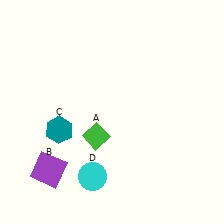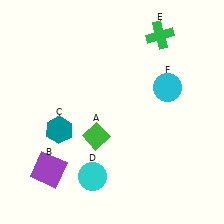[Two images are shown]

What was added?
A green cross (E), a cyan circle (F) were added in Image 2.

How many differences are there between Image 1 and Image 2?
There are 2 differences between the two images.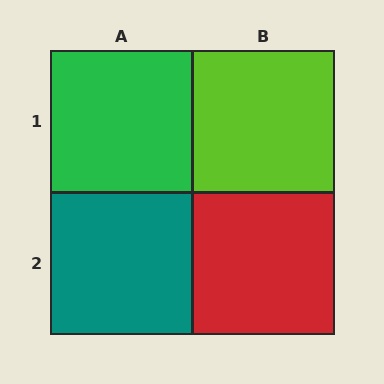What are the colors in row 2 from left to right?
Teal, red.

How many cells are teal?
1 cell is teal.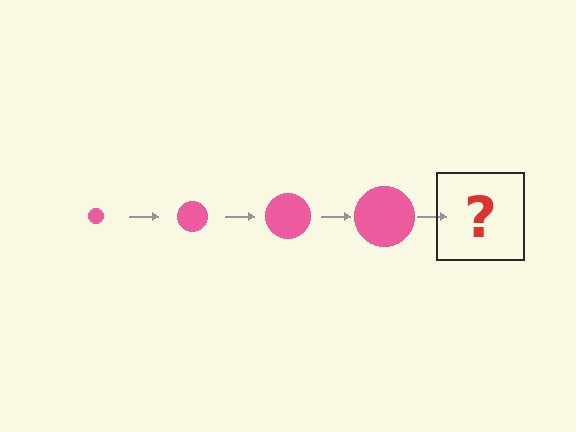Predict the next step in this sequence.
The next step is a pink circle, larger than the previous one.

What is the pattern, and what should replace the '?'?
The pattern is that the circle gets progressively larger each step. The '?' should be a pink circle, larger than the previous one.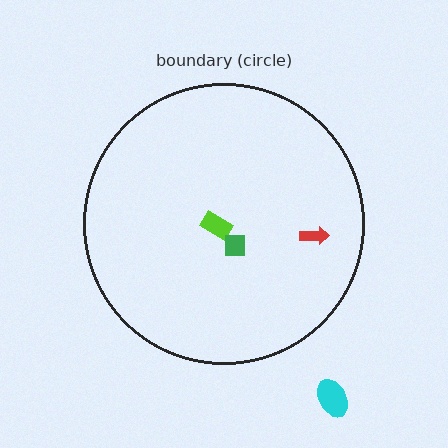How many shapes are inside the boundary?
3 inside, 1 outside.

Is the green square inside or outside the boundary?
Inside.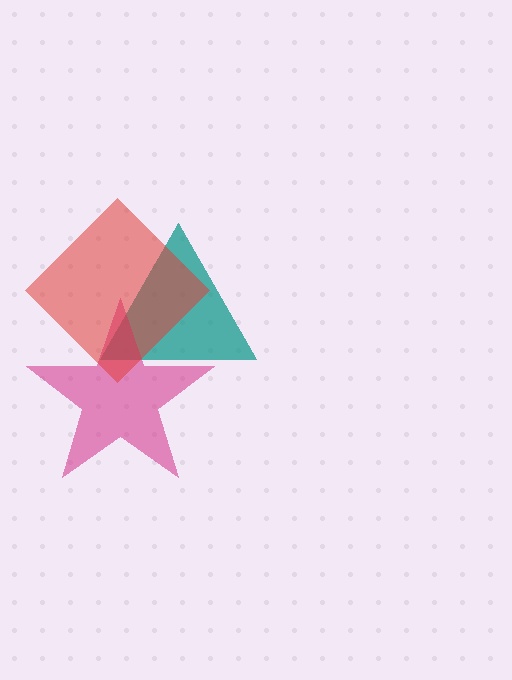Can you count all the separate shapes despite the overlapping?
Yes, there are 3 separate shapes.